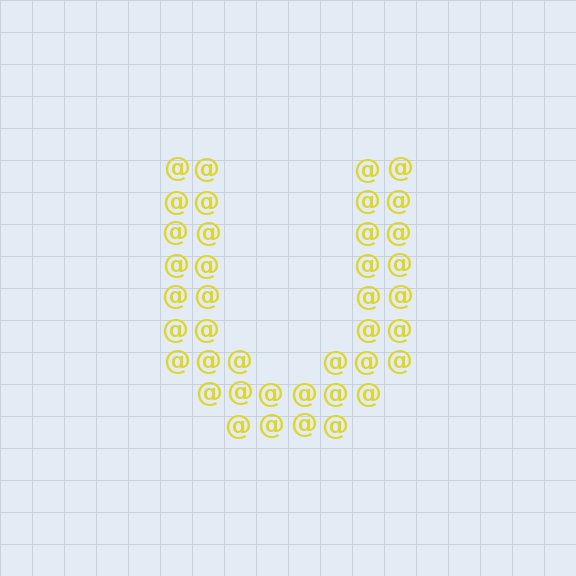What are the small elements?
The small elements are at signs.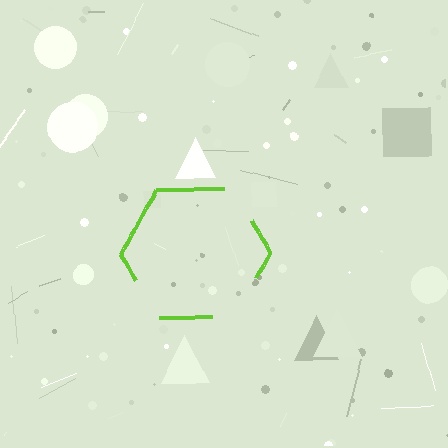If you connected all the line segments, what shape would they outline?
They would outline a hexagon.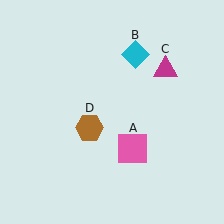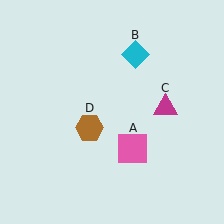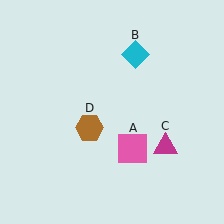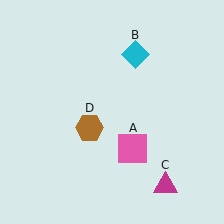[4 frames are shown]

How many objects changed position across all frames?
1 object changed position: magenta triangle (object C).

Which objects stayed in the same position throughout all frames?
Pink square (object A) and cyan diamond (object B) and brown hexagon (object D) remained stationary.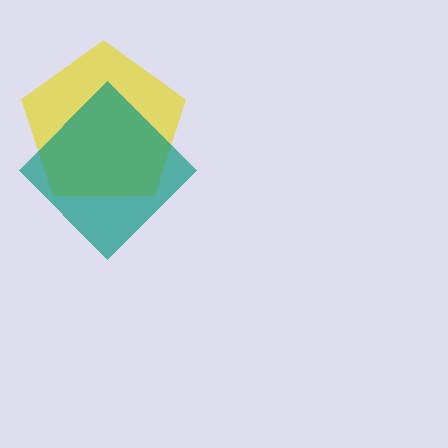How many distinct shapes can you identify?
There are 2 distinct shapes: a yellow pentagon, a teal diamond.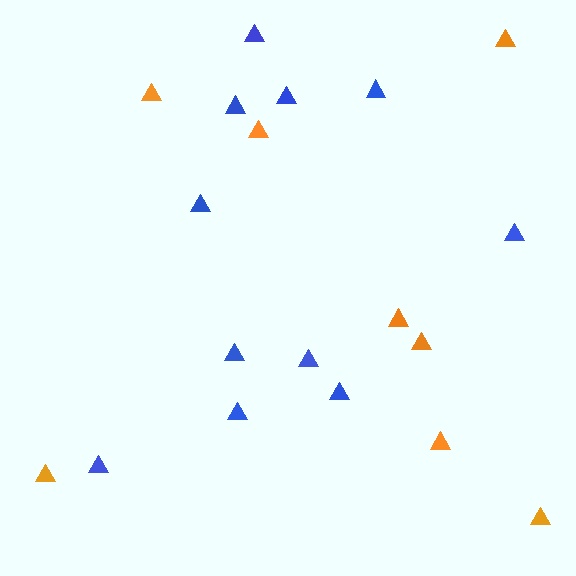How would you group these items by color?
There are 2 groups: one group of blue triangles (11) and one group of orange triangles (8).